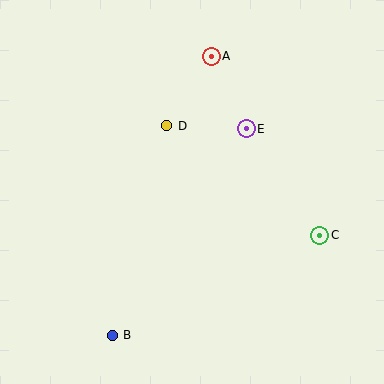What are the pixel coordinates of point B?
Point B is at (112, 335).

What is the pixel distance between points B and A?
The distance between B and A is 296 pixels.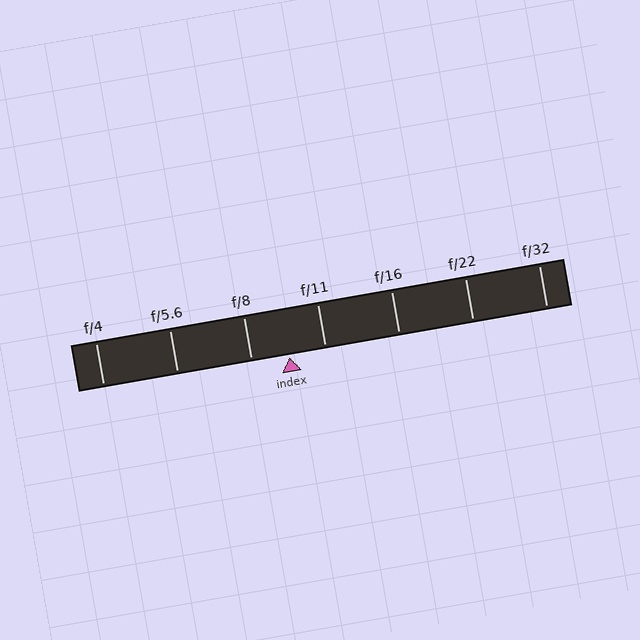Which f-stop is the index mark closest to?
The index mark is closest to f/11.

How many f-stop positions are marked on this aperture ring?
There are 7 f-stop positions marked.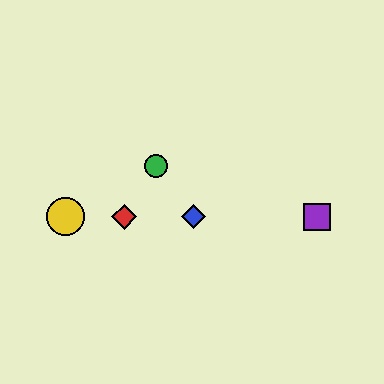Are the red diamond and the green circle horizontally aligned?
No, the red diamond is at y≈217 and the green circle is at y≈166.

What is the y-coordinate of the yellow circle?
The yellow circle is at y≈217.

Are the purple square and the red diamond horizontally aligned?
Yes, both are at y≈217.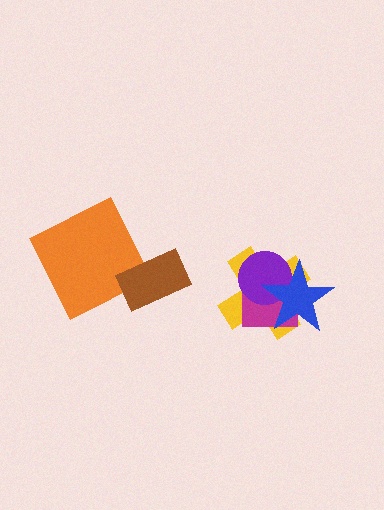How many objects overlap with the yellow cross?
3 objects overlap with the yellow cross.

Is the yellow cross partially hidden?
Yes, it is partially covered by another shape.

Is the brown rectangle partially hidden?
No, no other shape covers it.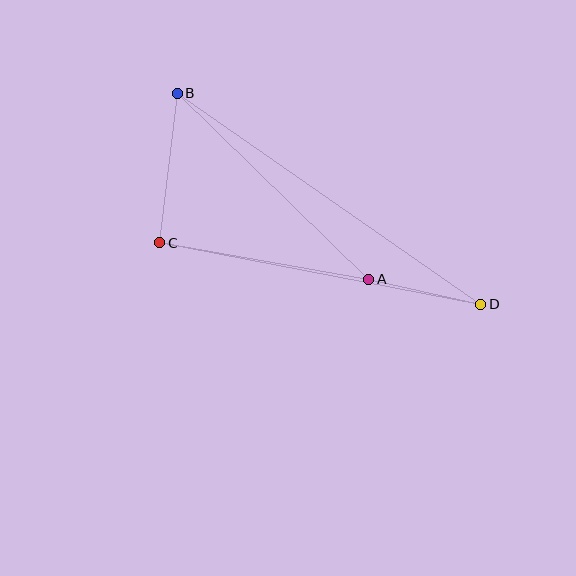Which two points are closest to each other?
Points A and D are closest to each other.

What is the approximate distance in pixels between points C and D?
The distance between C and D is approximately 327 pixels.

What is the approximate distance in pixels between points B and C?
The distance between B and C is approximately 150 pixels.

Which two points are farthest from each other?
Points B and D are farthest from each other.